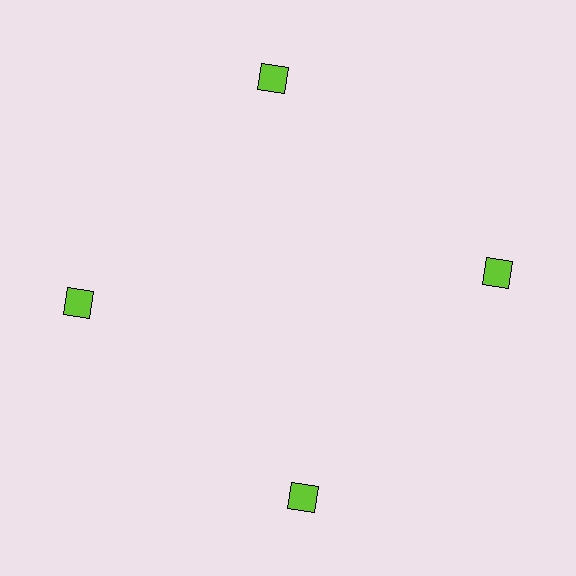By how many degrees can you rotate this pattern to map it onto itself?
The pattern maps onto itself every 90 degrees of rotation.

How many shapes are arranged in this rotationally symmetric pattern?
There are 4 shapes, arranged in 4 groups of 1.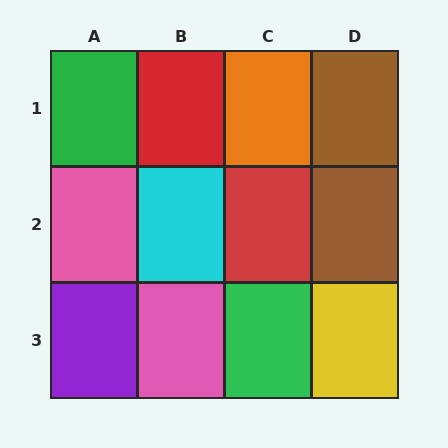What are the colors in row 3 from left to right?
Purple, pink, green, yellow.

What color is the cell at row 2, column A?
Pink.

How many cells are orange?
1 cell is orange.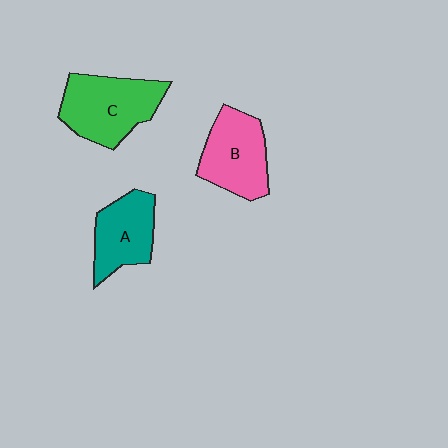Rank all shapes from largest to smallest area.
From largest to smallest: C (green), B (pink), A (teal).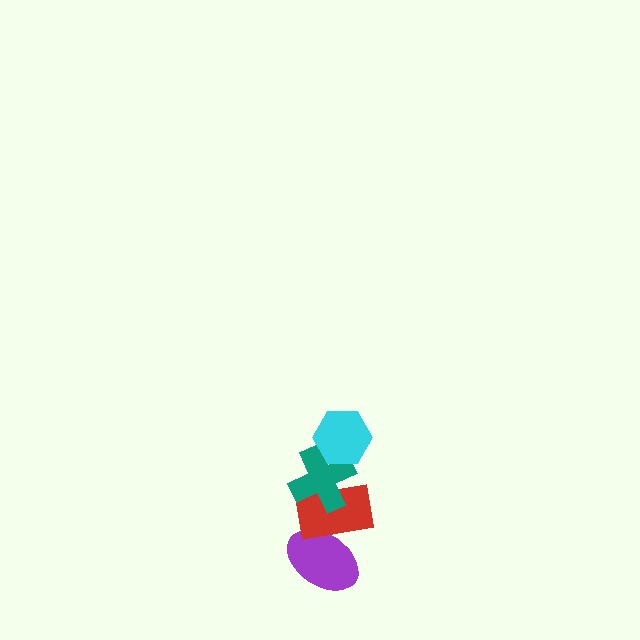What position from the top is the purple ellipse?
The purple ellipse is 4th from the top.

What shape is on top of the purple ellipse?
The red rectangle is on top of the purple ellipse.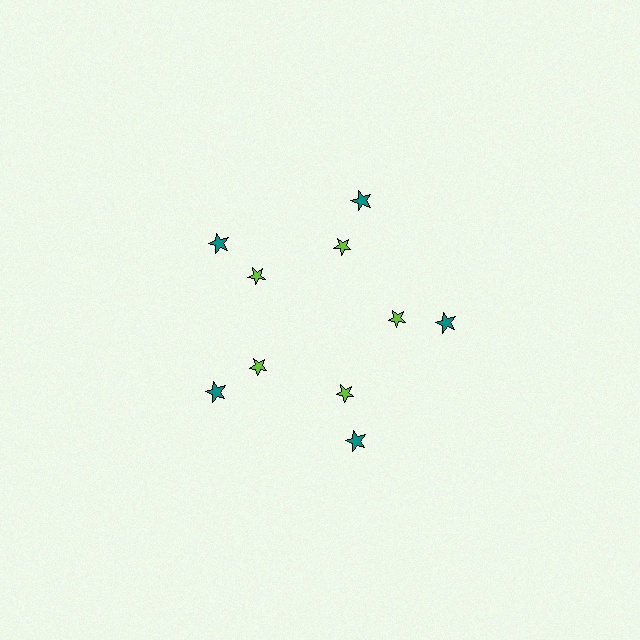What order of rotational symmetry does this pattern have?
This pattern has 5-fold rotational symmetry.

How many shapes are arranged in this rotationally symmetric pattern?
There are 10 shapes, arranged in 5 groups of 2.